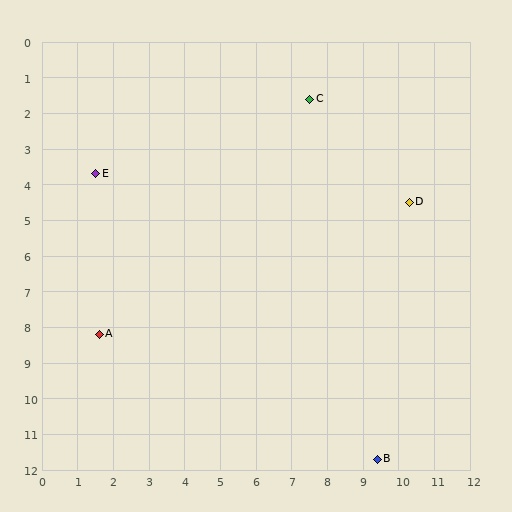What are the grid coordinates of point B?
Point B is at approximately (9.4, 11.7).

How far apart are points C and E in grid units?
Points C and E are about 6.4 grid units apart.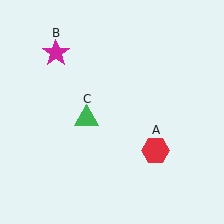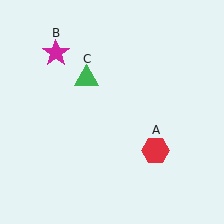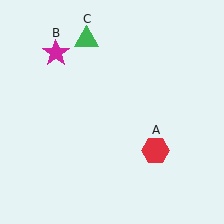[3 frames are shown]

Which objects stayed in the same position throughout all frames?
Red hexagon (object A) and magenta star (object B) remained stationary.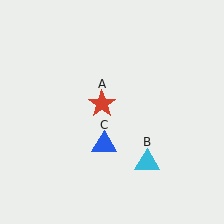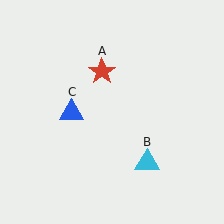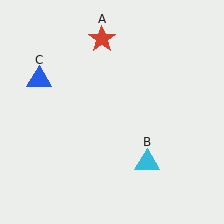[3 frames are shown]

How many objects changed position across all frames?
2 objects changed position: red star (object A), blue triangle (object C).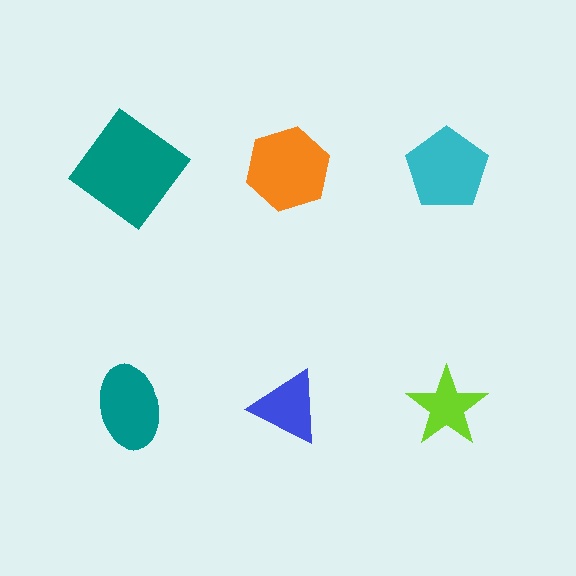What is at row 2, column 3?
A lime star.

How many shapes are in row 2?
3 shapes.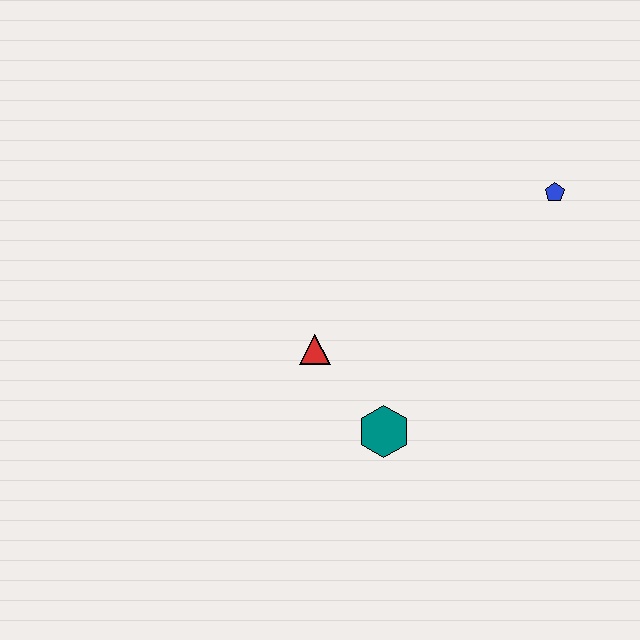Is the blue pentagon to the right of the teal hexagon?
Yes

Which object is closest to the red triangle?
The teal hexagon is closest to the red triangle.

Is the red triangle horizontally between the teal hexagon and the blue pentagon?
No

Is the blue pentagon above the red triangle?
Yes